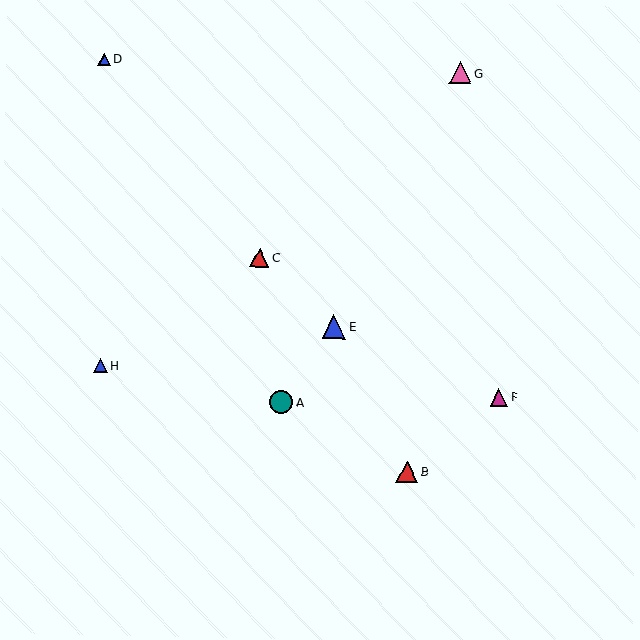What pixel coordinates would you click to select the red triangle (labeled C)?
Click at (260, 258) to select the red triangle C.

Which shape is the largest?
The blue triangle (labeled E) is the largest.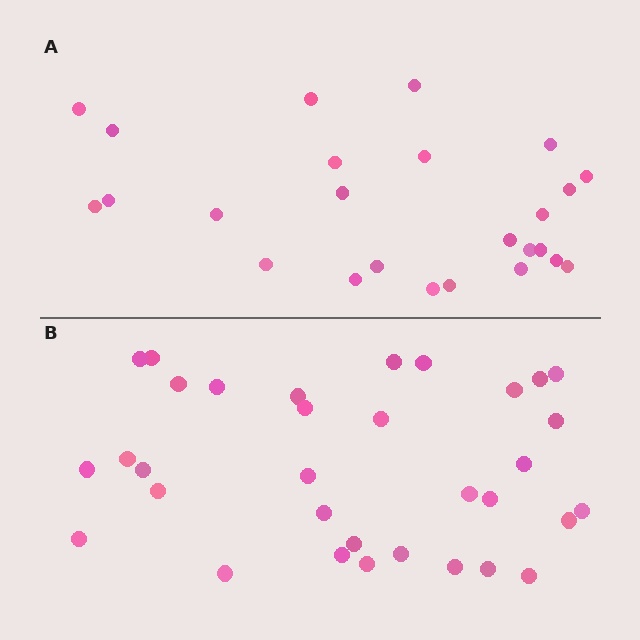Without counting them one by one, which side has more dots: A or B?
Region B (the bottom region) has more dots.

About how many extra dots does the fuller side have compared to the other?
Region B has roughly 8 or so more dots than region A.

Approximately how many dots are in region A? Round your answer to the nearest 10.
About 20 dots. (The exact count is 25, which rounds to 20.)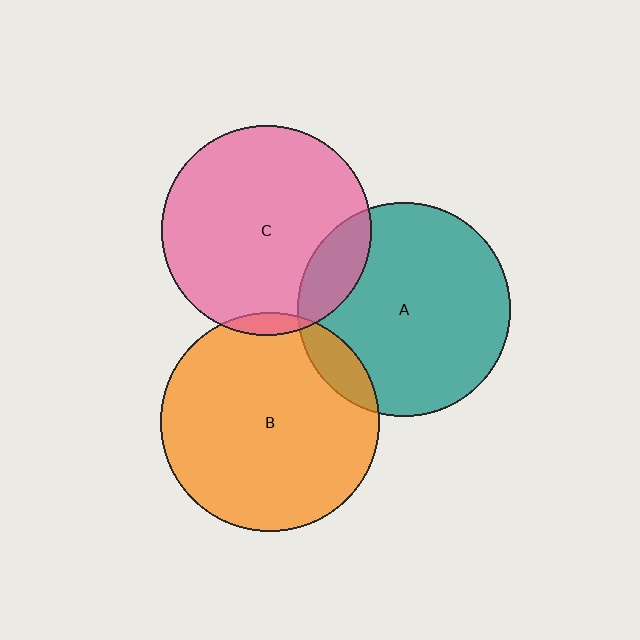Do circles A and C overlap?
Yes.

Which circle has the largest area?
Circle B (orange).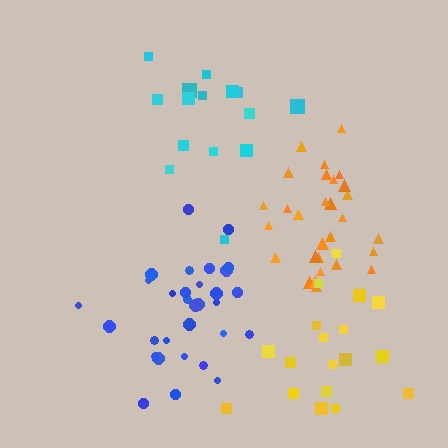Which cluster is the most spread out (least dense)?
Yellow.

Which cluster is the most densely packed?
Orange.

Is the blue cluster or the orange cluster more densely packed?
Orange.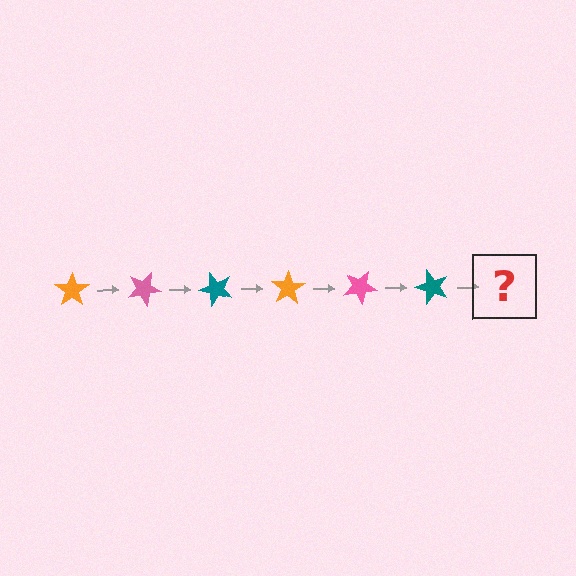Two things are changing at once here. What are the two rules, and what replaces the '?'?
The two rules are that it rotates 25 degrees each step and the color cycles through orange, pink, and teal. The '?' should be an orange star, rotated 150 degrees from the start.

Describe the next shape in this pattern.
It should be an orange star, rotated 150 degrees from the start.